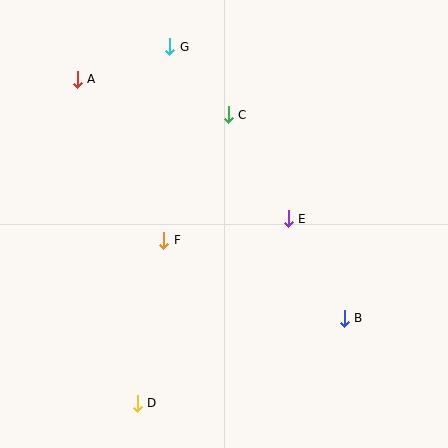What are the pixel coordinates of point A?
Point A is at (77, 80).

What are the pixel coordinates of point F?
Point F is at (164, 240).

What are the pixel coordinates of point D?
Point D is at (137, 403).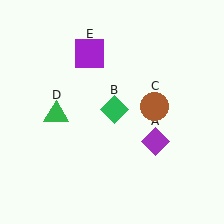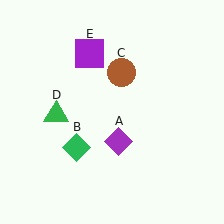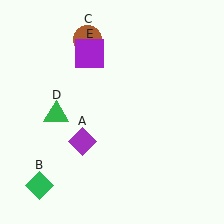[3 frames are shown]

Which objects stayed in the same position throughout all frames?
Green triangle (object D) and purple square (object E) remained stationary.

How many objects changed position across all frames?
3 objects changed position: purple diamond (object A), green diamond (object B), brown circle (object C).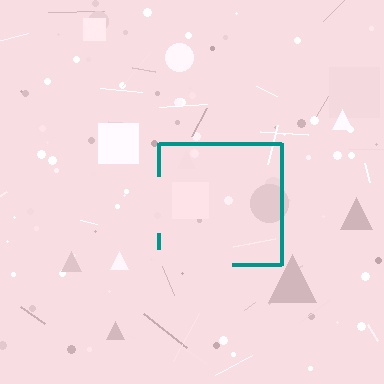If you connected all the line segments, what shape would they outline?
They would outline a square.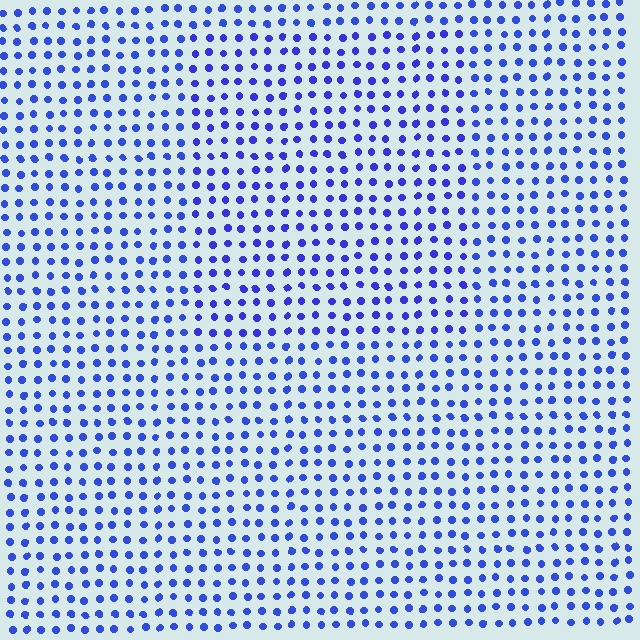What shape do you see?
I see a rectangle.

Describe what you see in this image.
The image is filled with small blue elements in a uniform arrangement. A rectangle-shaped region is visible where the elements are tinted to a slightly different hue, forming a subtle color boundary.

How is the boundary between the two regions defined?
The boundary is defined purely by a slight shift in hue (about 14 degrees). Spacing, size, and orientation are identical on both sides.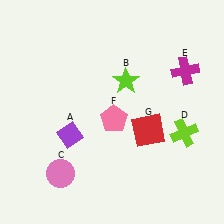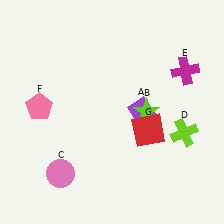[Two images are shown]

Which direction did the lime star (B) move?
The lime star (B) moved down.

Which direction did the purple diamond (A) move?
The purple diamond (A) moved right.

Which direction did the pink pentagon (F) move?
The pink pentagon (F) moved left.